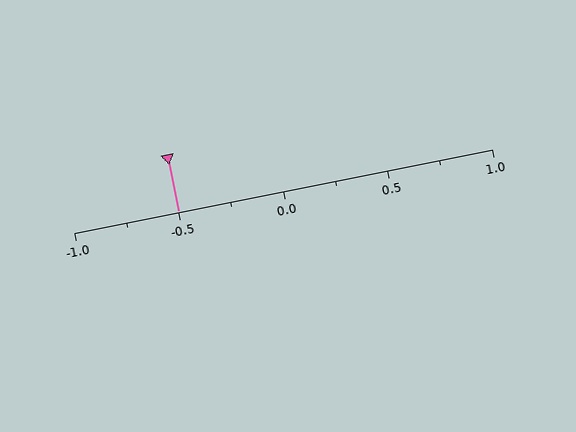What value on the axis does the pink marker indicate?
The marker indicates approximately -0.5.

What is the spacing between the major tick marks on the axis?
The major ticks are spaced 0.5 apart.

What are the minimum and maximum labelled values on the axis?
The axis runs from -1.0 to 1.0.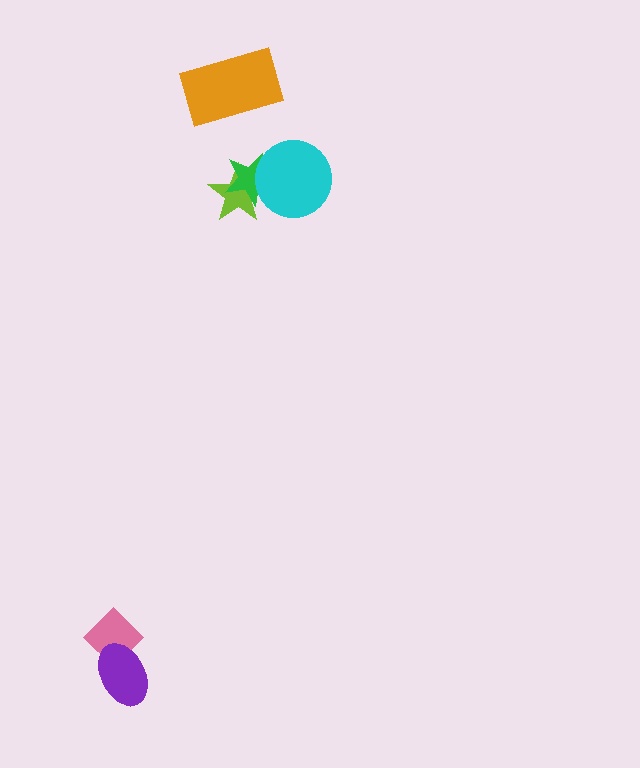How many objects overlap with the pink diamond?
1 object overlaps with the pink diamond.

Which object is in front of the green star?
The cyan circle is in front of the green star.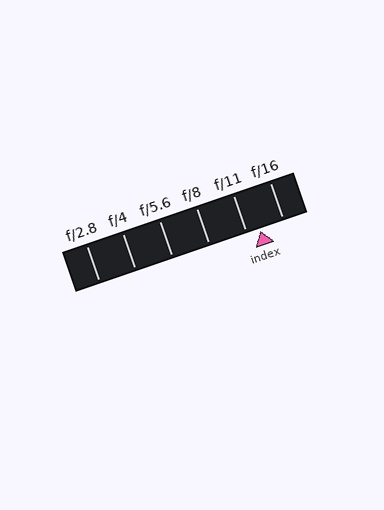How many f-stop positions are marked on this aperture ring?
There are 6 f-stop positions marked.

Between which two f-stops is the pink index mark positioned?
The index mark is between f/11 and f/16.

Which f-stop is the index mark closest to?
The index mark is closest to f/11.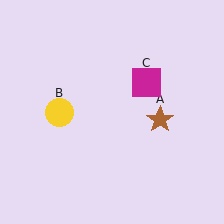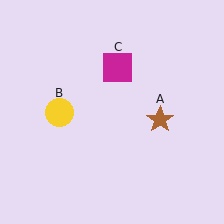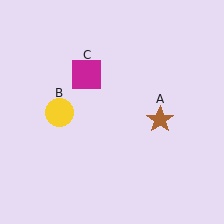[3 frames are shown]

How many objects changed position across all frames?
1 object changed position: magenta square (object C).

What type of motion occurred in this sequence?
The magenta square (object C) rotated counterclockwise around the center of the scene.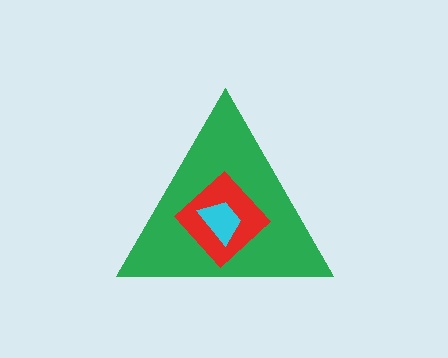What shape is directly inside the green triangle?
The red diamond.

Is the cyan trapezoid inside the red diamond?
Yes.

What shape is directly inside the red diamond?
The cyan trapezoid.